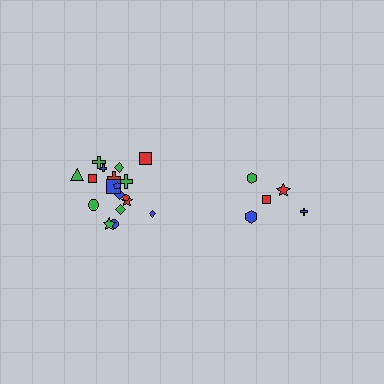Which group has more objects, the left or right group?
The left group.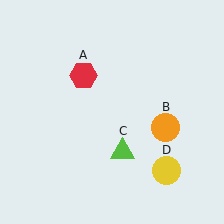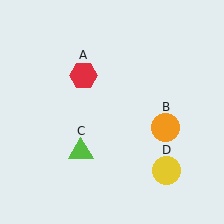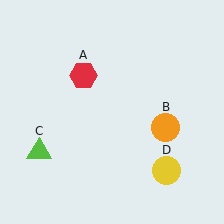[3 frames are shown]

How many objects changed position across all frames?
1 object changed position: lime triangle (object C).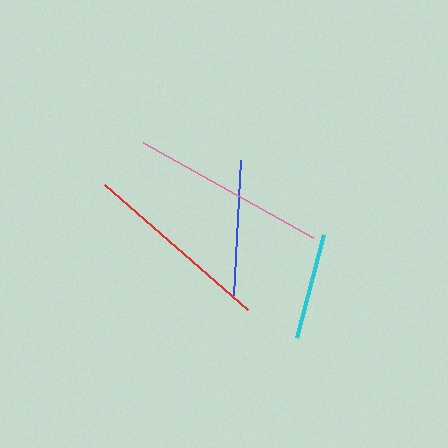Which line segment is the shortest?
The cyan line is the shortest at approximately 107 pixels.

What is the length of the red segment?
The red segment is approximately 191 pixels long.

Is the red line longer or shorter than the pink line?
The pink line is longer than the red line.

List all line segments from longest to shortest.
From longest to shortest: pink, red, blue, cyan.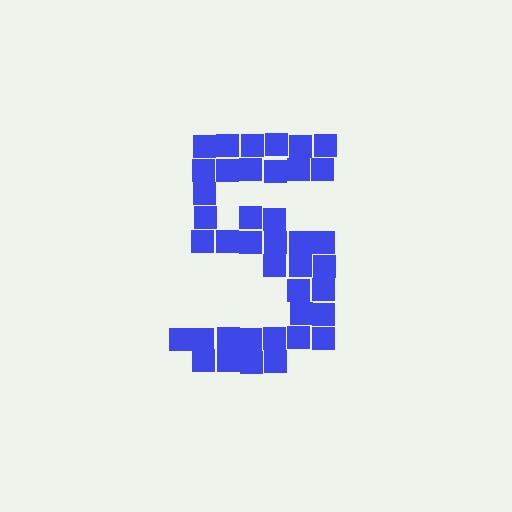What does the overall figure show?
The overall figure shows the digit 5.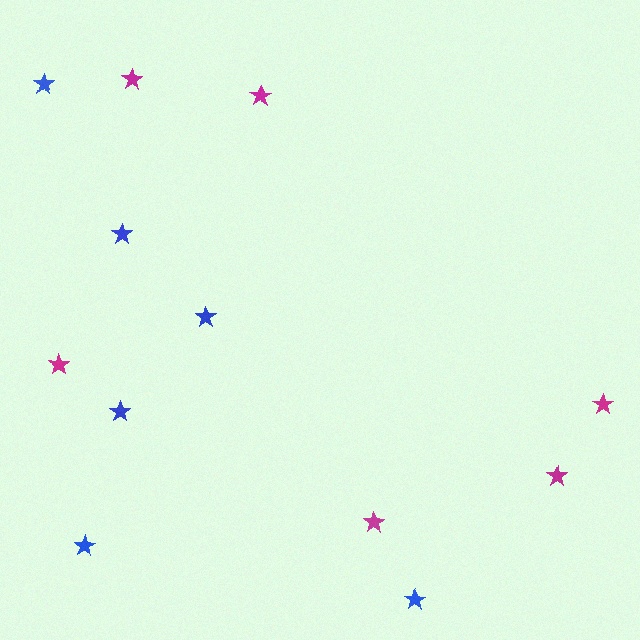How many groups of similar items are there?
There are 2 groups: one group of blue stars (6) and one group of magenta stars (6).